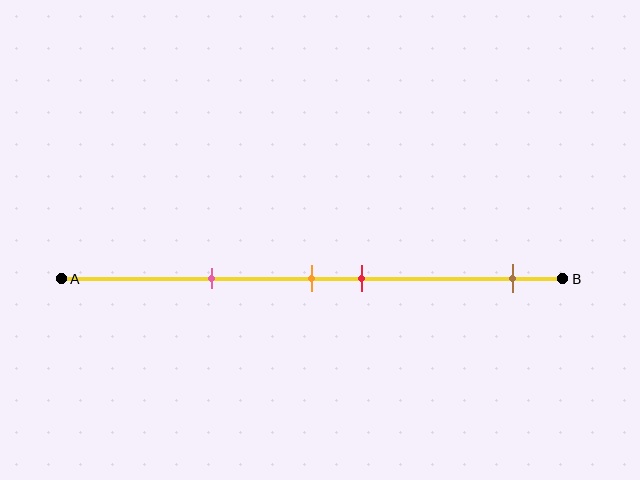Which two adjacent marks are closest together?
The orange and red marks are the closest adjacent pair.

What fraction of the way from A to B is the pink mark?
The pink mark is approximately 30% (0.3) of the way from A to B.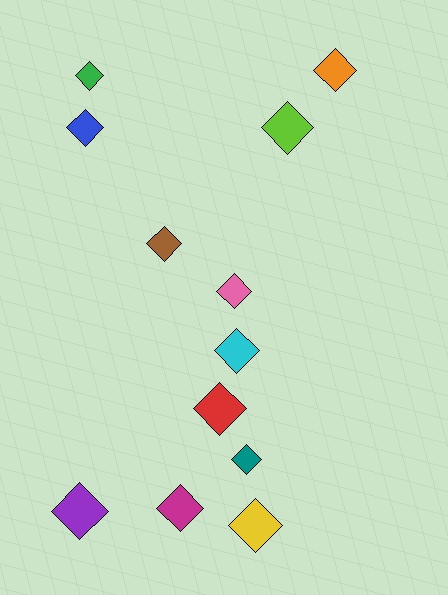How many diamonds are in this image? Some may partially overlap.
There are 12 diamonds.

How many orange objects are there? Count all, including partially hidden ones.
There is 1 orange object.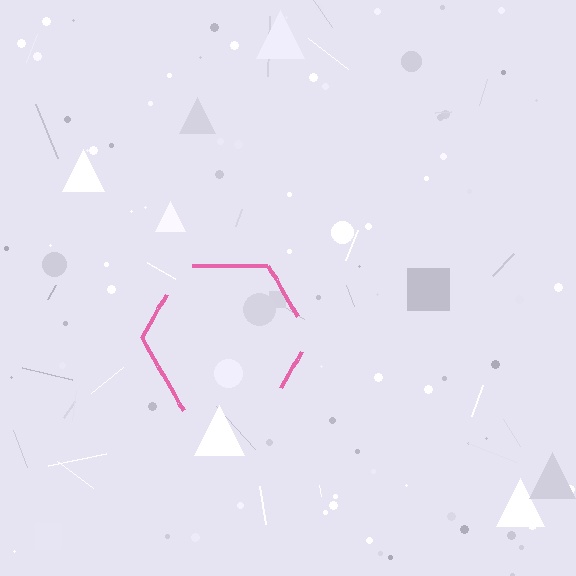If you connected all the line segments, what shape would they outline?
They would outline a hexagon.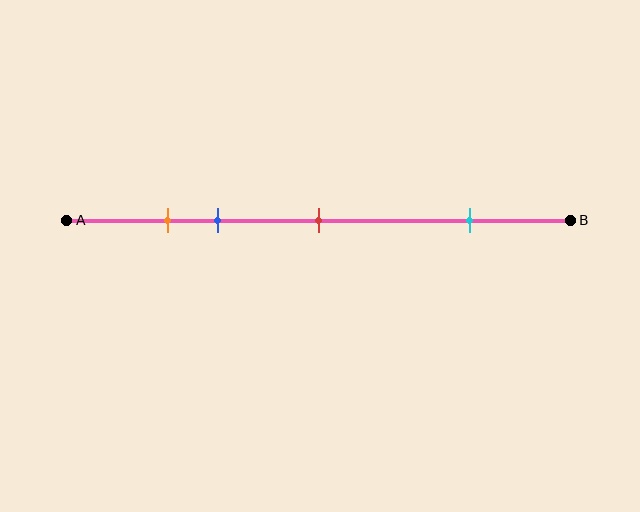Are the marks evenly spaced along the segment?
No, the marks are not evenly spaced.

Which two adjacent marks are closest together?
The orange and blue marks are the closest adjacent pair.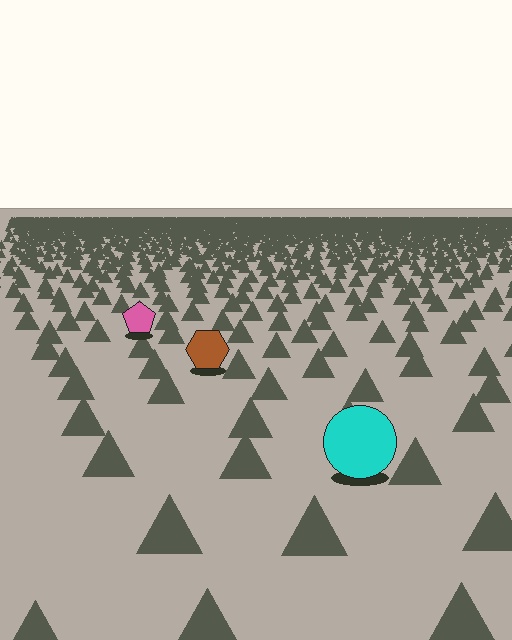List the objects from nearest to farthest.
From nearest to farthest: the cyan circle, the brown hexagon, the pink pentagon.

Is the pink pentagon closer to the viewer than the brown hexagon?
No. The brown hexagon is closer — you can tell from the texture gradient: the ground texture is coarser near it.